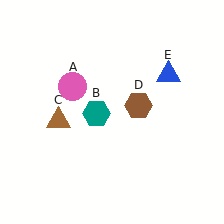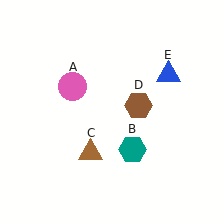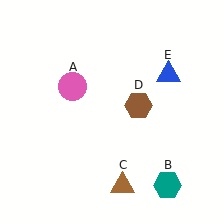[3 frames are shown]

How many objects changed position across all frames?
2 objects changed position: teal hexagon (object B), brown triangle (object C).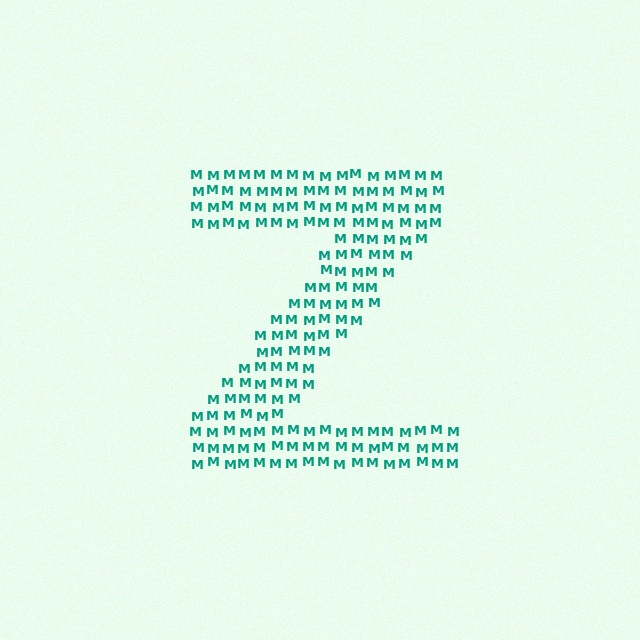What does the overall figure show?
The overall figure shows the letter Z.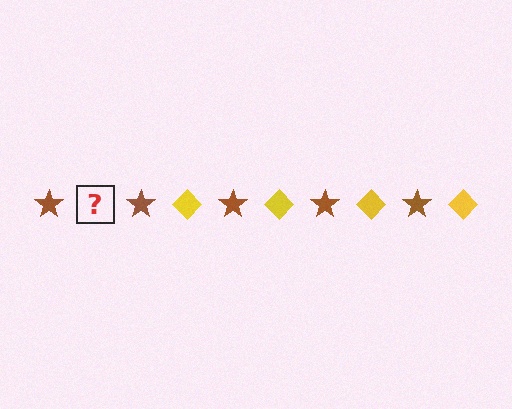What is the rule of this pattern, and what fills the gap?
The rule is that the pattern alternates between brown star and yellow diamond. The gap should be filled with a yellow diamond.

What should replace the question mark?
The question mark should be replaced with a yellow diamond.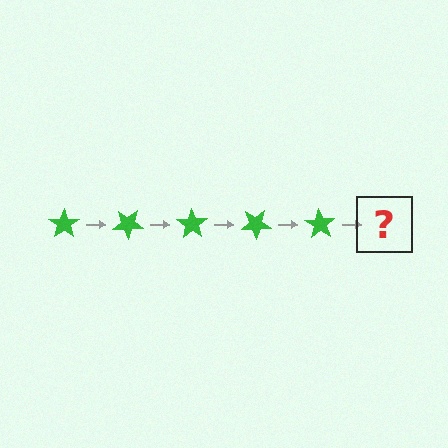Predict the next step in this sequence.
The next step is a green star rotated 175 degrees.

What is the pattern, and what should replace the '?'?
The pattern is that the star rotates 35 degrees each step. The '?' should be a green star rotated 175 degrees.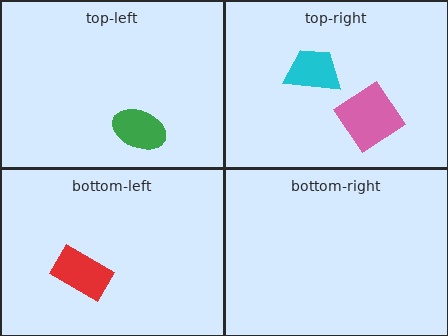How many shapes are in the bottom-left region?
1.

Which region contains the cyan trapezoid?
The top-right region.